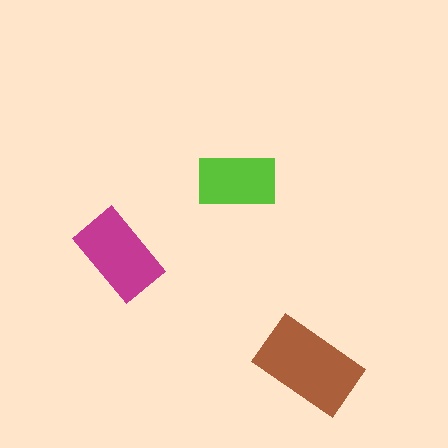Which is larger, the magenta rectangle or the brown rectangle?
The brown one.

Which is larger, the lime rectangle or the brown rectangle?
The brown one.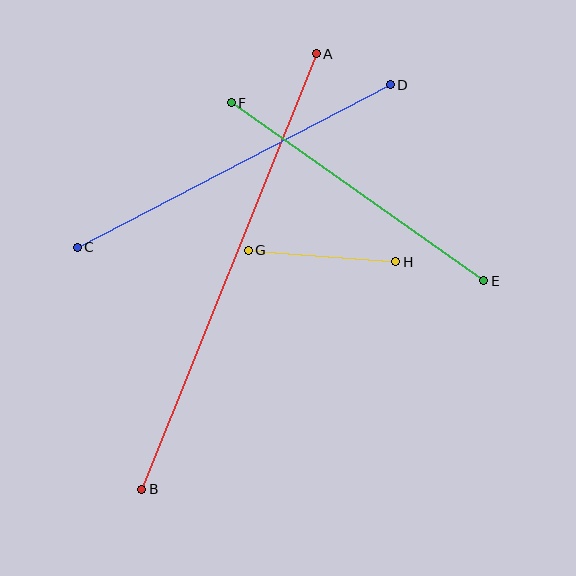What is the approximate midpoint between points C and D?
The midpoint is at approximately (234, 166) pixels.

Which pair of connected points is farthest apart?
Points A and B are farthest apart.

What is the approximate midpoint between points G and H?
The midpoint is at approximately (322, 256) pixels.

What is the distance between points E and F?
The distance is approximately 309 pixels.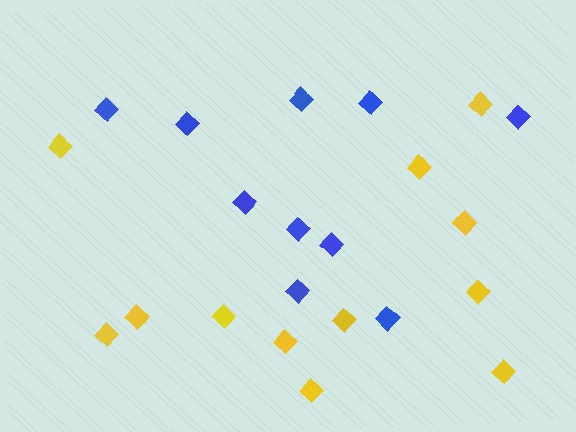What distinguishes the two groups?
There are 2 groups: one group of blue diamonds (10) and one group of yellow diamonds (12).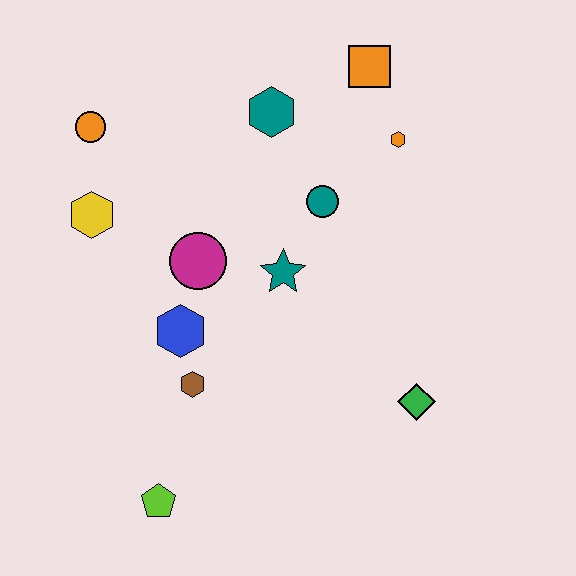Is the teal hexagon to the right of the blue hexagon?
Yes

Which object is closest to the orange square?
The orange hexagon is closest to the orange square.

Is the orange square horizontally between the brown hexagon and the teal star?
No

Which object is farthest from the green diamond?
The orange circle is farthest from the green diamond.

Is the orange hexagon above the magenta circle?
Yes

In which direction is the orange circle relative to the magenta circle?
The orange circle is above the magenta circle.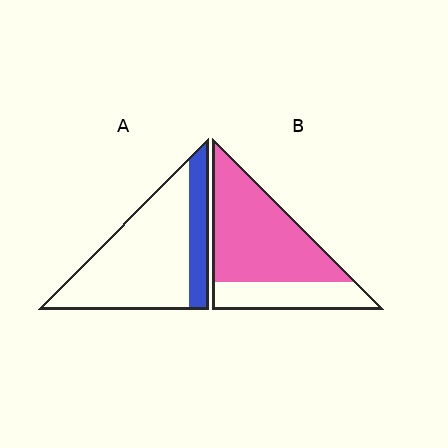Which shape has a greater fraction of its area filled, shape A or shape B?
Shape B.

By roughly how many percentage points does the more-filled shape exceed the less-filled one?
By roughly 50 percentage points (B over A).